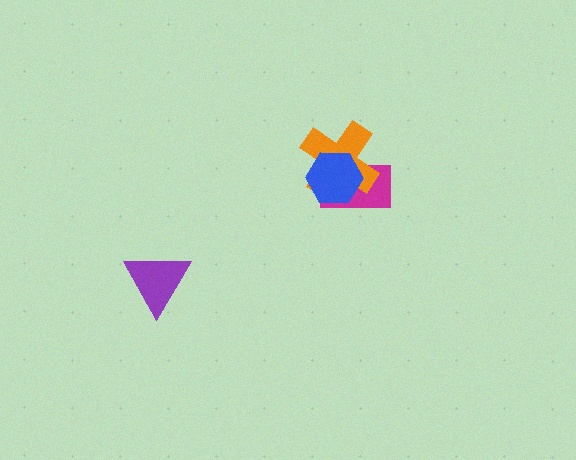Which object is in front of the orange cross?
The blue hexagon is in front of the orange cross.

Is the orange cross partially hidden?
Yes, it is partially covered by another shape.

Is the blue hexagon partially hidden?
No, no other shape covers it.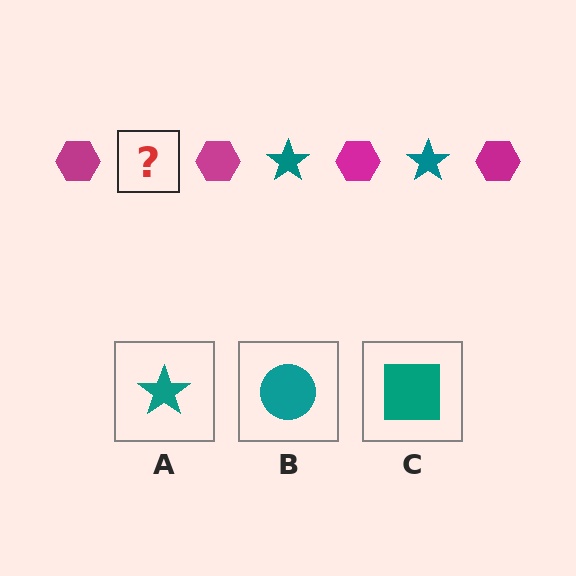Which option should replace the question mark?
Option A.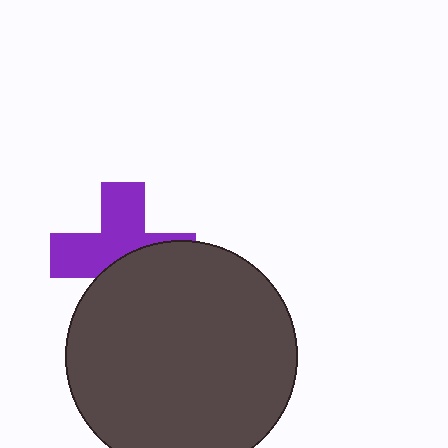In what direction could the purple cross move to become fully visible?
The purple cross could move up. That would shift it out from behind the dark gray circle entirely.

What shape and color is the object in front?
The object in front is a dark gray circle.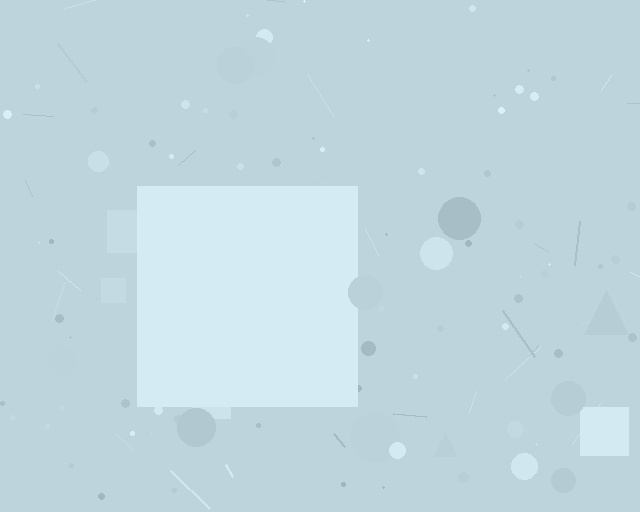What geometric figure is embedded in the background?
A square is embedded in the background.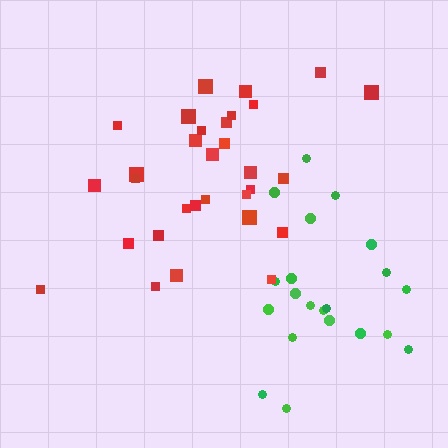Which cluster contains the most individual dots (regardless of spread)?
Red (31).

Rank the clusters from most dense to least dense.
red, green.